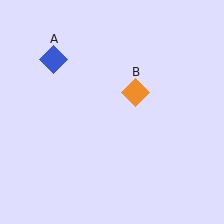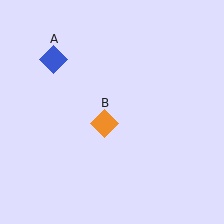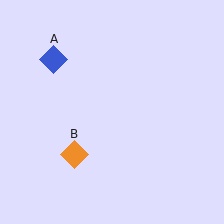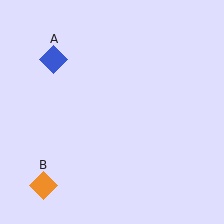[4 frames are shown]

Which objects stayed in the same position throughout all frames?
Blue diamond (object A) remained stationary.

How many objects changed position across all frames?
1 object changed position: orange diamond (object B).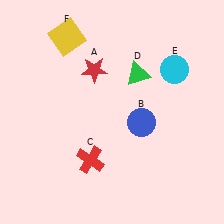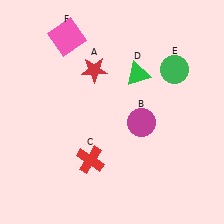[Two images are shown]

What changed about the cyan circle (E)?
In Image 1, E is cyan. In Image 2, it changed to green.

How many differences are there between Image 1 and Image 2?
There are 3 differences between the two images.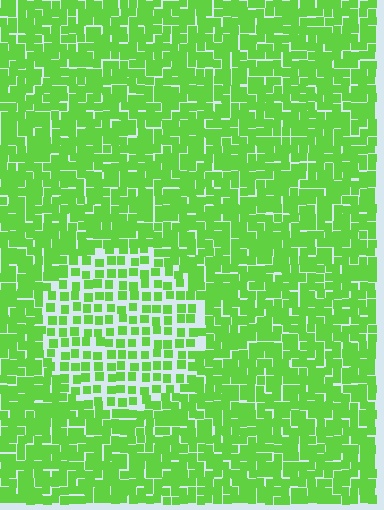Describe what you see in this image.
The image contains small lime elements arranged at two different densities. A circle-shaped region is visible where the elements are less densely packed than the surrounding area.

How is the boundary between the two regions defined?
The boundary is defined by a change in element density (approximately 1.9x ratio). All elements are the same color, size, and shape.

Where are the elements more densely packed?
The elements are more densely packed outside the circle boundary.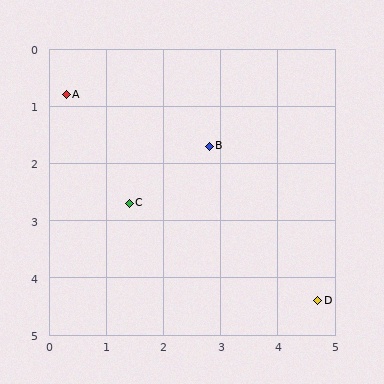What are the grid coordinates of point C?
Point C is at approximately (1.4, 2.7).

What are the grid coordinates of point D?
Point D is at approximately (4.7, 4.4).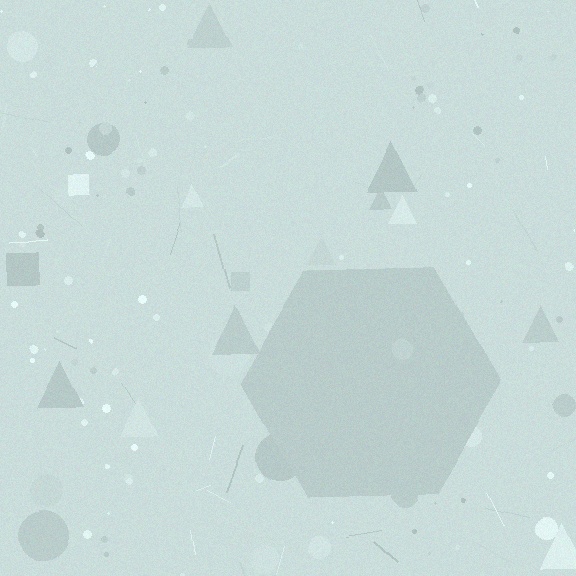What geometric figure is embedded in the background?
A hexagon is embedded in the background.